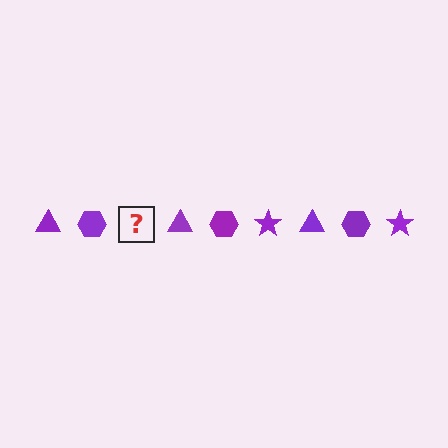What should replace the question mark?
The question mark should be replaced with a purple star.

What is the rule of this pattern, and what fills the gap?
The rule is that the pattern cycles through triangle, hexagon, star shapes in purple. The gap should be filled with a purple star.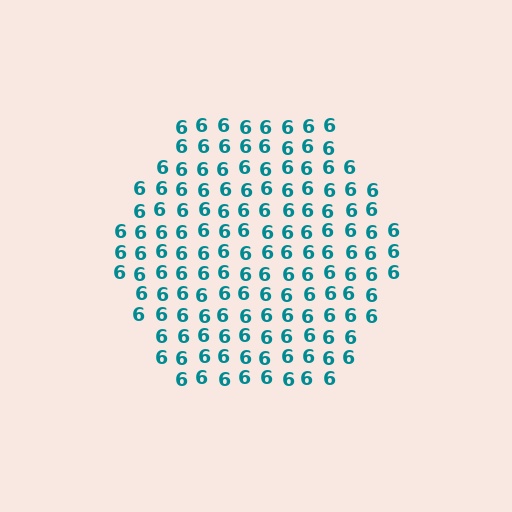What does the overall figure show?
The overall figure shows a hexagon.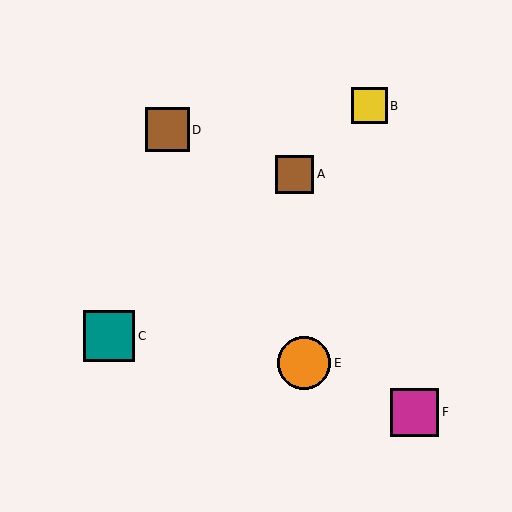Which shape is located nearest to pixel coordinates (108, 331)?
The teal square (labeled C) at (109, 336) is nearest to that location.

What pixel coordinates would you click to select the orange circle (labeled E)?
Click at (304, 363) to select the orange circle E.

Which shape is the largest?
The orange circle (labeled E) is the largest.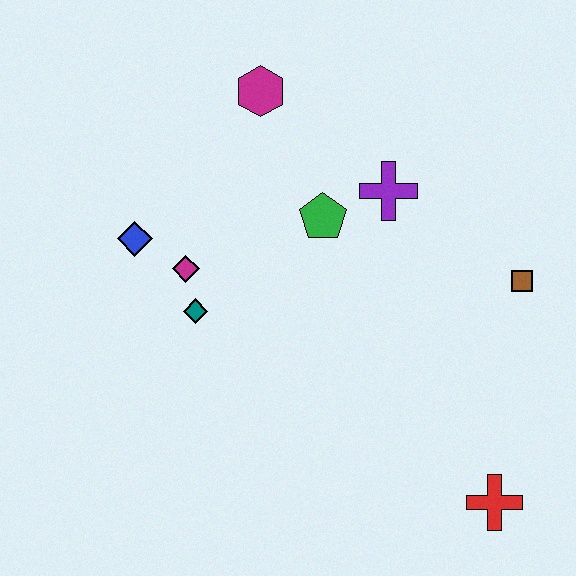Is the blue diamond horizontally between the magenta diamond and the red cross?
No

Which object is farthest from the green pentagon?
The red cross is farthest from the green pentagon.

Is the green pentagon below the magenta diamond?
No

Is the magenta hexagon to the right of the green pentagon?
No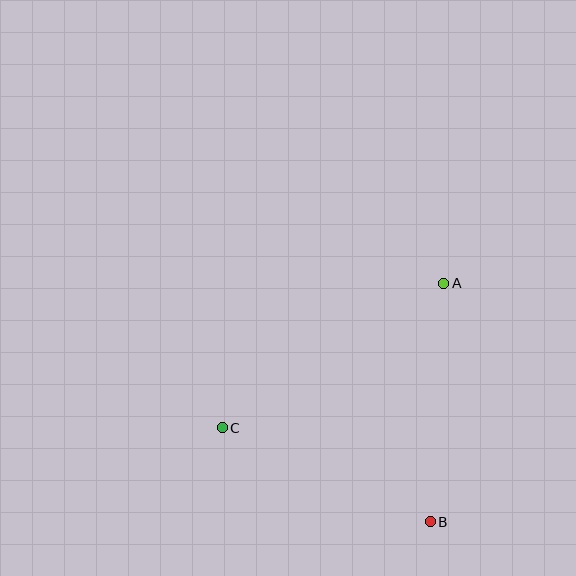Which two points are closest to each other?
Points B and C are closest to each other.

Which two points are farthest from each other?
Points A and C are farthest from each other.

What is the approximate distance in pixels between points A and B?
The distance between A and B is approximately 239 pixels.